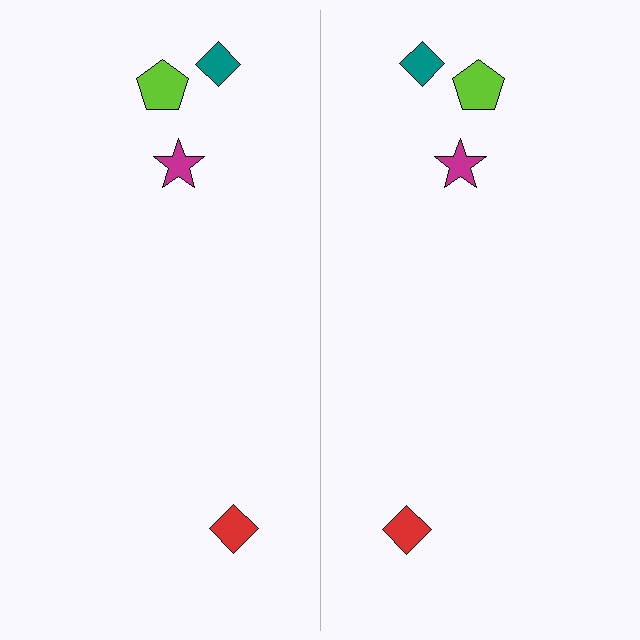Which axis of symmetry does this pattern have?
The pattern has a vertical axis of symmetry running through the center of the image.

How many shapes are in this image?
There are 8 shapes in this image.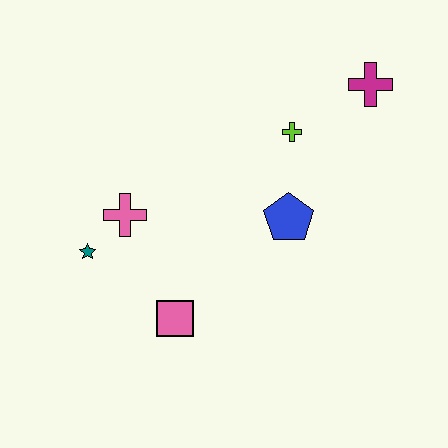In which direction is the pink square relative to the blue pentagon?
The pink square is to the left of the blue pentagon.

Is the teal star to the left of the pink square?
Yes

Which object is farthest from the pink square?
The magenta cross is farthest from the pink square.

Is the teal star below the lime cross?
Yes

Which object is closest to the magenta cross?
The lime cross is closest to the magenta cross.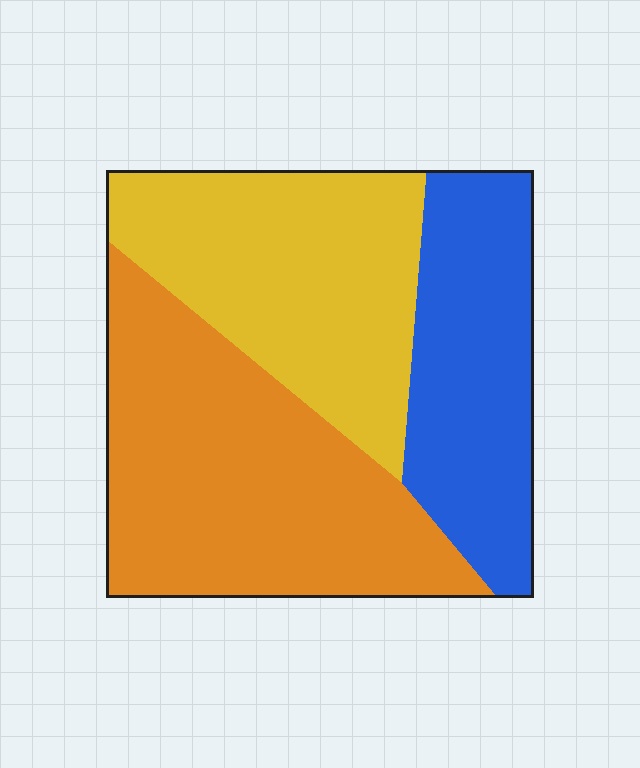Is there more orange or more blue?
Orange.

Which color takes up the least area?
Blue, at roughly 25%.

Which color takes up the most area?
Orange, at roughly 40%.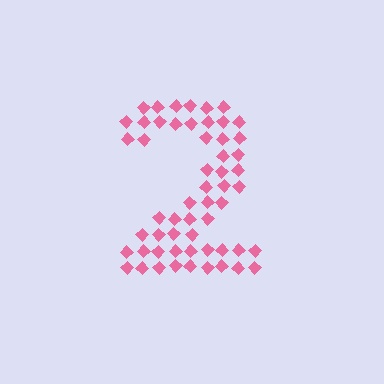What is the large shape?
The large shape is the digit 2.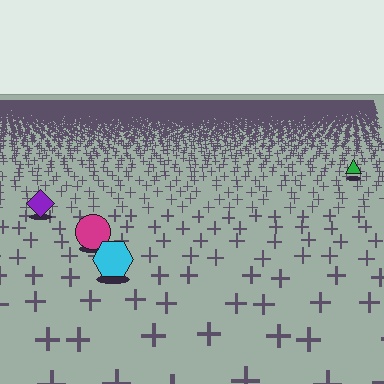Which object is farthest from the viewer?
The green triangle is farthest from the viewer. It appears smaller and the ground texture around it is denser.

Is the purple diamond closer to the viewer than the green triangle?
Yes. The purple diamond is closer — you can tell from the texture gradient: the ground texture is coarser near it.